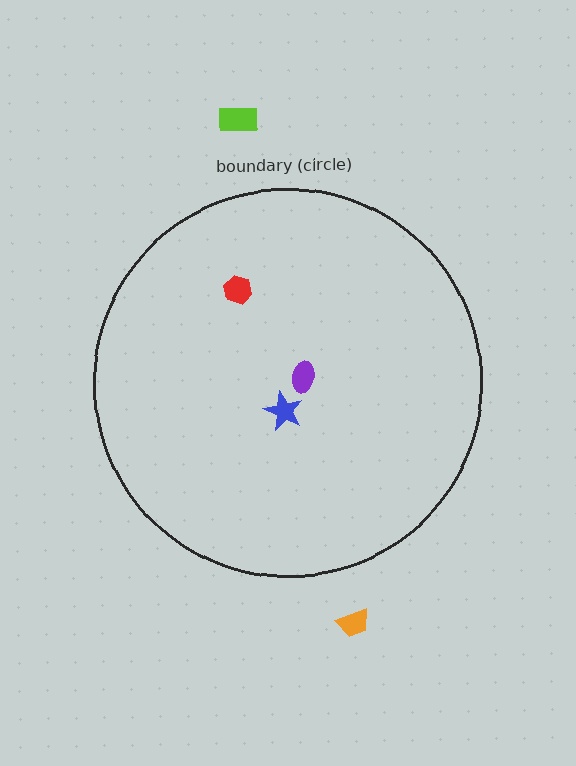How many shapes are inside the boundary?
3 inside, 2 outside.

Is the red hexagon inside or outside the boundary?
Inside.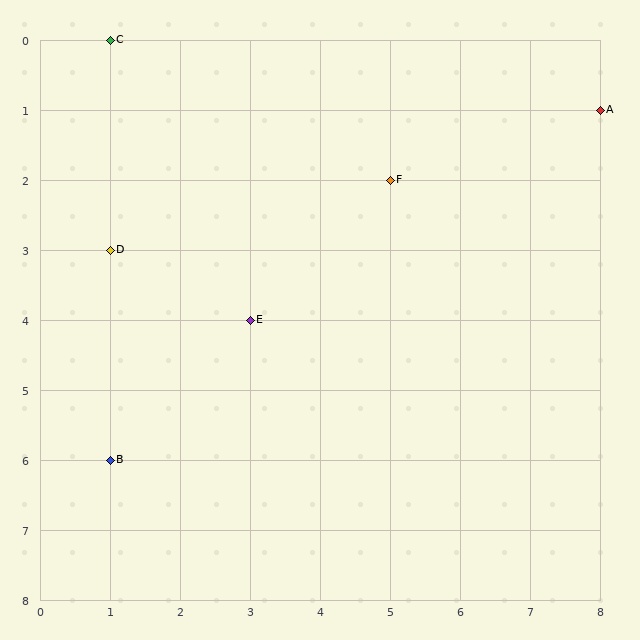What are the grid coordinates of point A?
Point A is at grid coordinates (8, 1).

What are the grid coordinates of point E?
Point E is at grid coordinates (3, 4).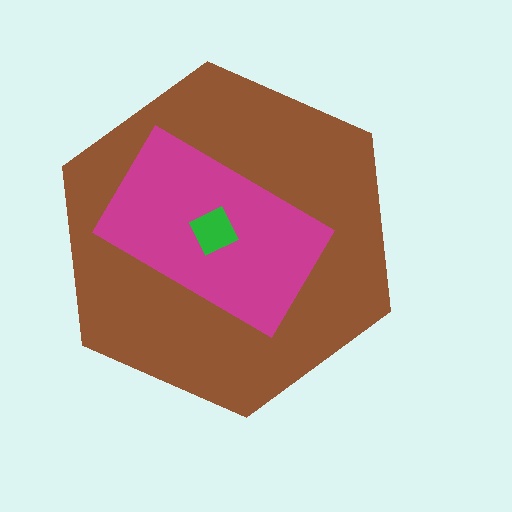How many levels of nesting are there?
3.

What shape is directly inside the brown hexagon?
The magenta rectangle.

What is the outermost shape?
The brown hexagon.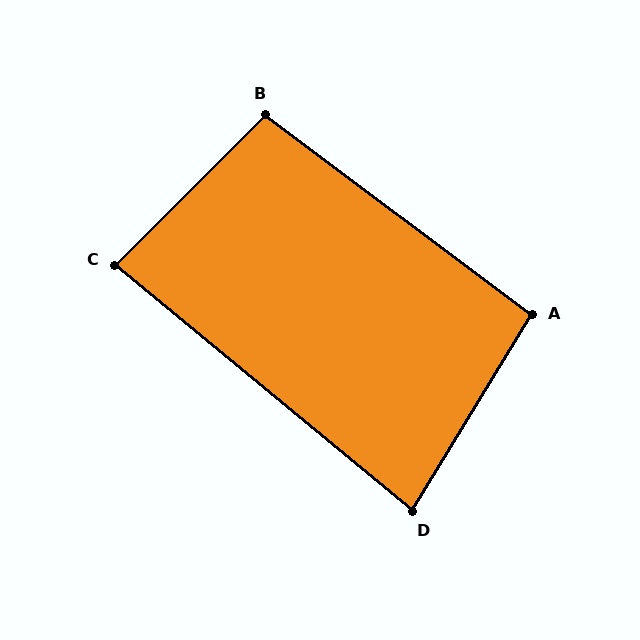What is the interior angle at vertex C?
Approximately 84 degrees (acute).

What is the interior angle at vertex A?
Approximately 96 degrees (obtuse).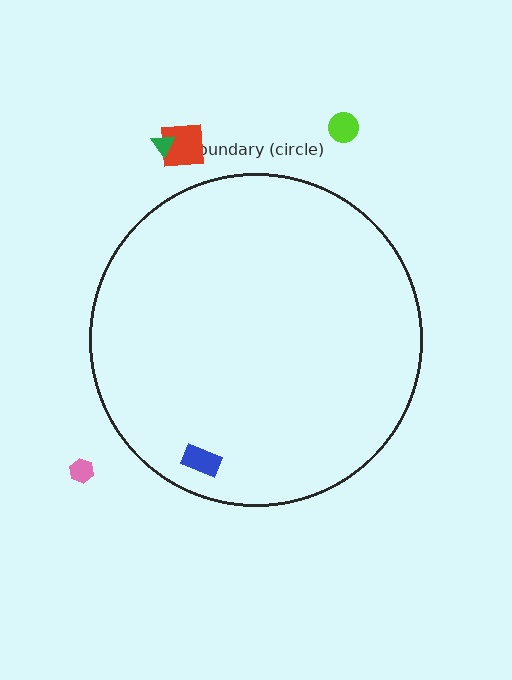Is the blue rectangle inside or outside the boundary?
Inside.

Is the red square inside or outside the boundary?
Outside.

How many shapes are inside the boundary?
1 inside, 4 outside.